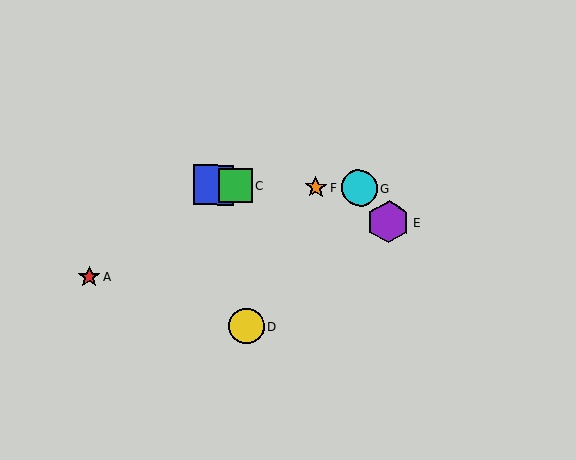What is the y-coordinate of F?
Object F is at y≈187.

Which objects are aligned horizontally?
Objects B, C, F, G are aligned horizontally.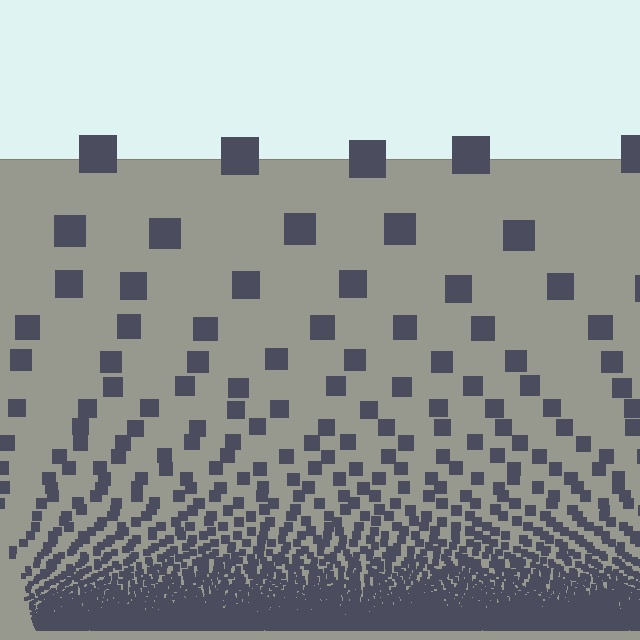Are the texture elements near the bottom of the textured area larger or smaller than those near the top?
Smaller. The gradient is inverted — elements near the bottom are smaller and denser.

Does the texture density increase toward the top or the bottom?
Density increases toward the bottom.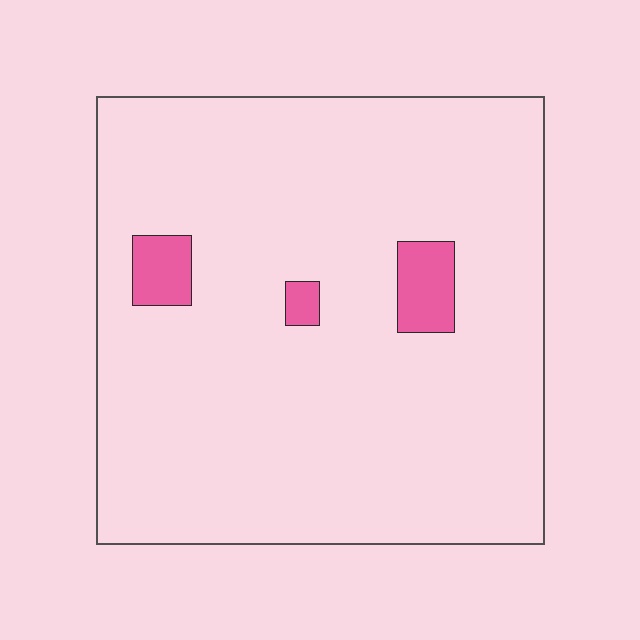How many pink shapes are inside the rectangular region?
3.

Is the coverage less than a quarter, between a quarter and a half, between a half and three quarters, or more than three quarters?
Less than a quarter.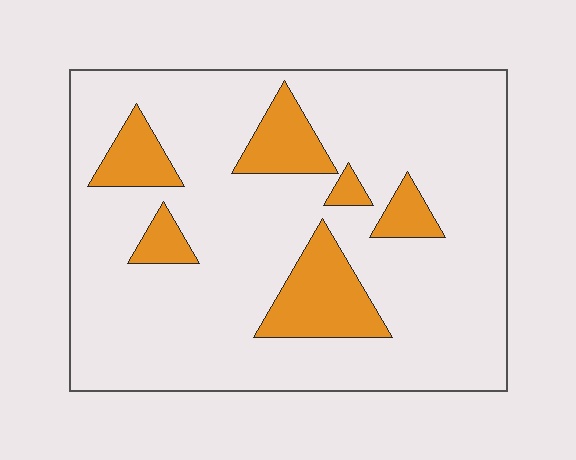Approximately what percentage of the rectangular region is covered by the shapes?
Approximately 15%.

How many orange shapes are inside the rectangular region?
6.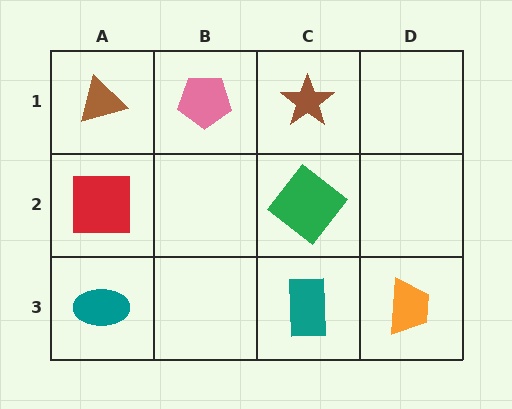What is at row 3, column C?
A teal rectangle.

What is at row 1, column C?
A brown star.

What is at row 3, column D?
An orange trapezoid.